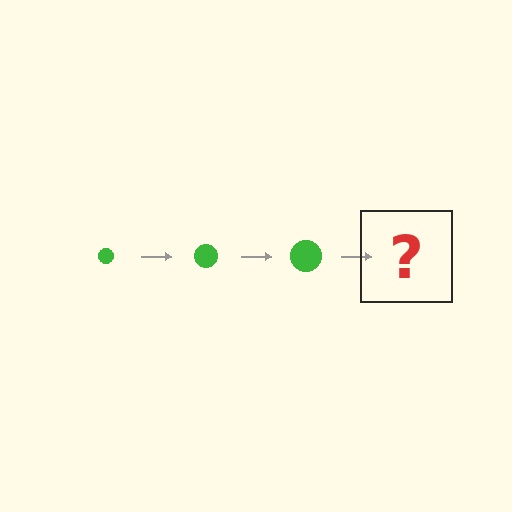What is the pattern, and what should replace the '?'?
The pattern is that the circle gets progressively larger each step. The '?' should be a green circle, larger than the previous one.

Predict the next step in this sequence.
The next step is a green circle, larger than the previous one.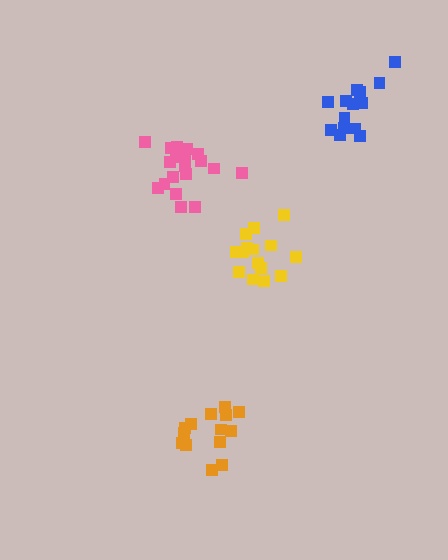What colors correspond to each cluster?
The clusters are colored: pink, orange, blue, yellow.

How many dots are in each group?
Group 1: 19 dots, Group 2: 14 dots, Group 3: 14 dots, Group 4: 15 dots (62 total).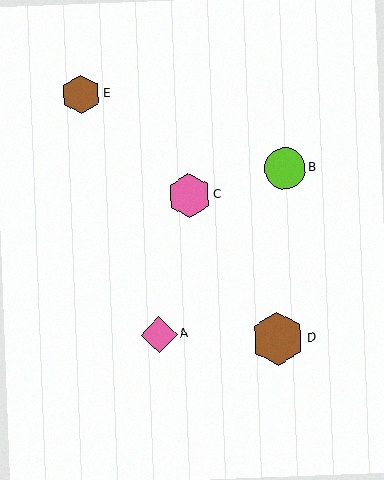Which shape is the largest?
The brown hexagon (labeled D) is the largest.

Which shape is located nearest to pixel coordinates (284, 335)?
The brown hexagon (labeled D) at (278, 339) is nearest to that location.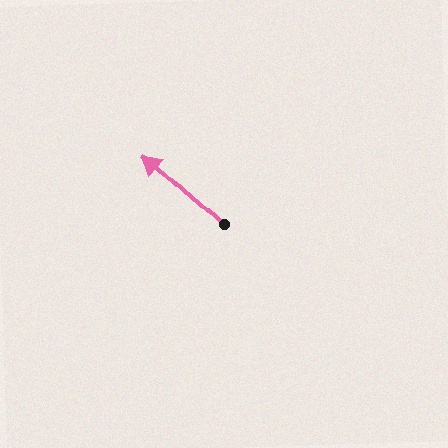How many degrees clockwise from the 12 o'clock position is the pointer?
Approximately 311 degrees.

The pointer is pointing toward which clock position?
Roughly 10 o'clock.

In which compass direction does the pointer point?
Northwest.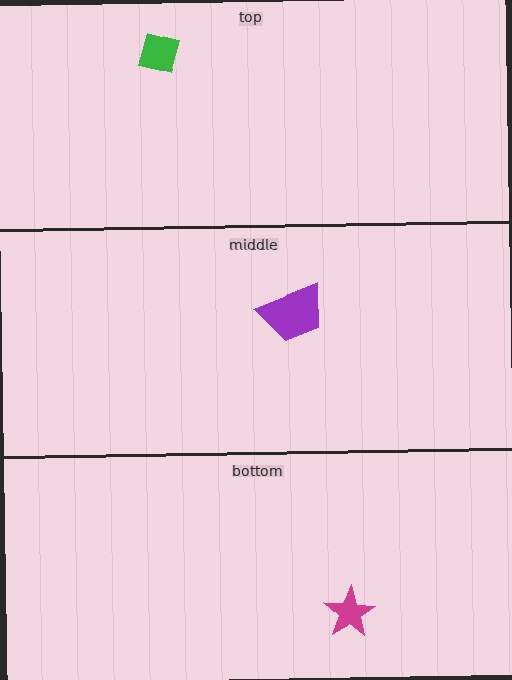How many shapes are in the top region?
1.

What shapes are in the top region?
The green diamond.